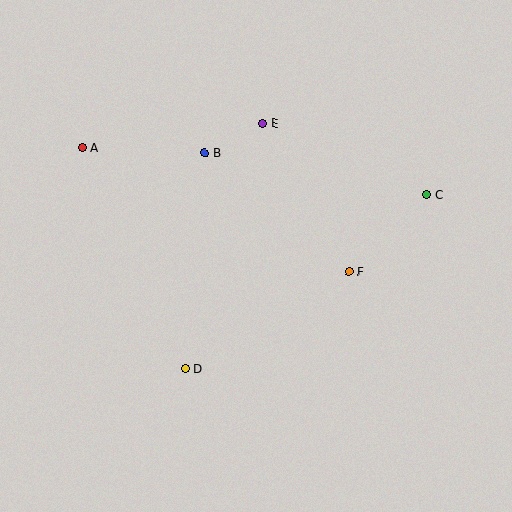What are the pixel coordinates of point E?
Point E is at (263, 123).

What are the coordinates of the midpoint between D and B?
The midpoint between D and B is at (195, 261).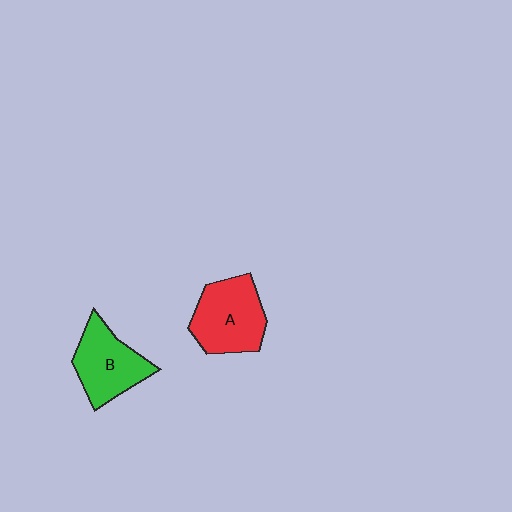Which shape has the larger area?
Shape A (red).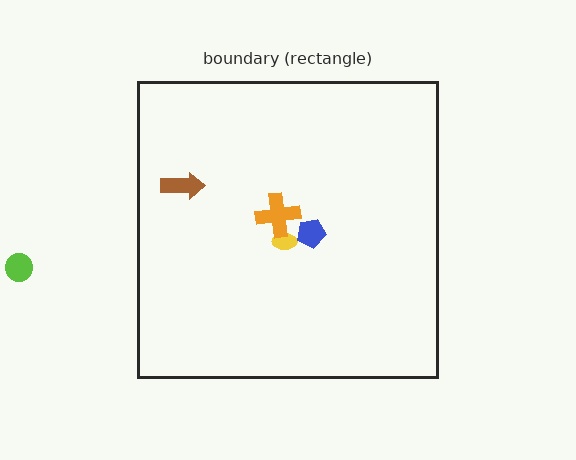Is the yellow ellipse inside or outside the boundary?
Inside.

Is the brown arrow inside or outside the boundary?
Inside.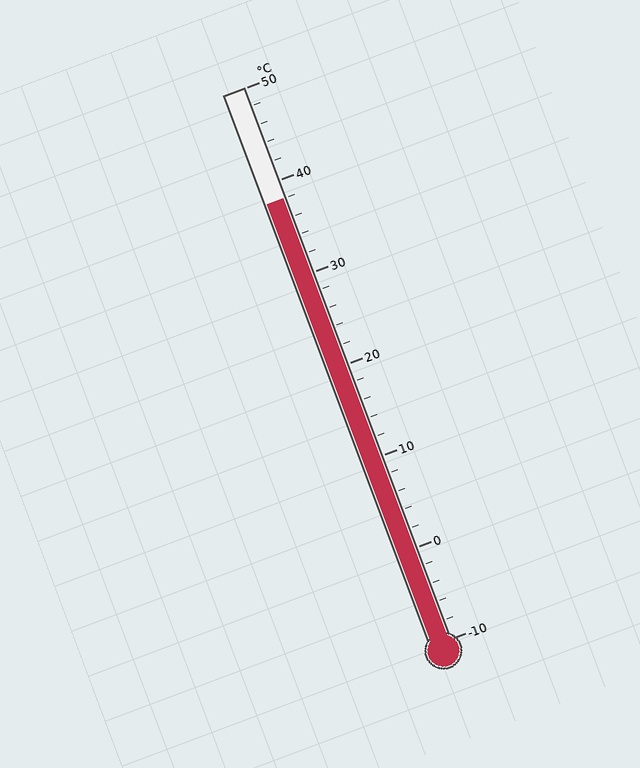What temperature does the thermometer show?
The thermometer shows approximately 38°C.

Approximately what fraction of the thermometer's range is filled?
The thermometer is filled to approximately 80% of its range.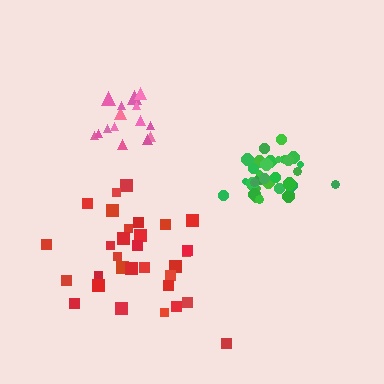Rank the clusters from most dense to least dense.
green, pink, red.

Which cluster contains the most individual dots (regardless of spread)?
Green (35).